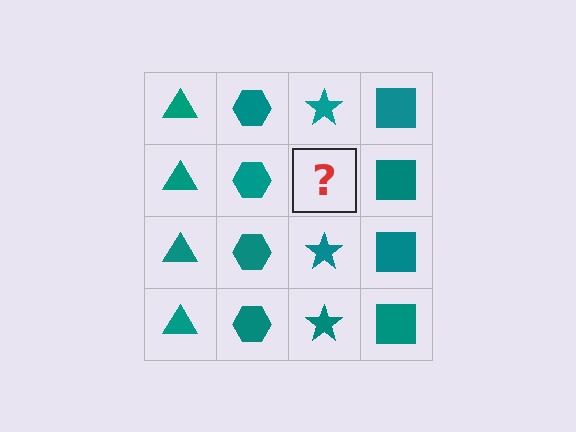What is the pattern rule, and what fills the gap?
The rule is that each column has a consistent shape. The gap should be filled with a teal star.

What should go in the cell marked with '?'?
The missing cell should contain a teal star.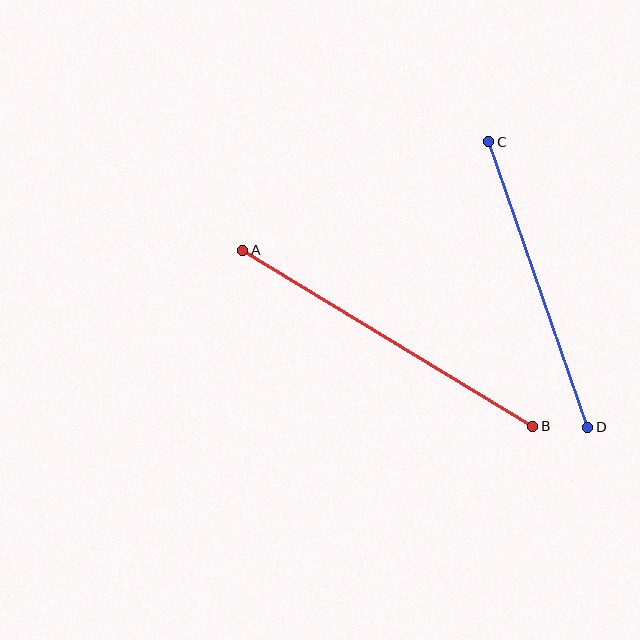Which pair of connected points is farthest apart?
Points A and B are farthest apart.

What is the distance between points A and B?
The distance is approximately 339 pixels.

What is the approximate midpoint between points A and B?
The midpoint is at approximately (388, 338) pixels.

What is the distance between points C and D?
The distance is approximately 302 pixels.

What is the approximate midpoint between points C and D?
The midpoint is at approximately (538, 284) pixels.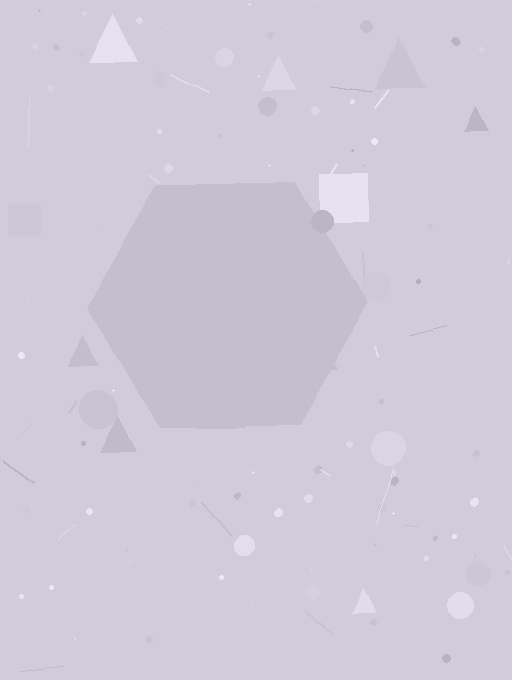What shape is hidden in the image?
A hexagon is hidden in the image.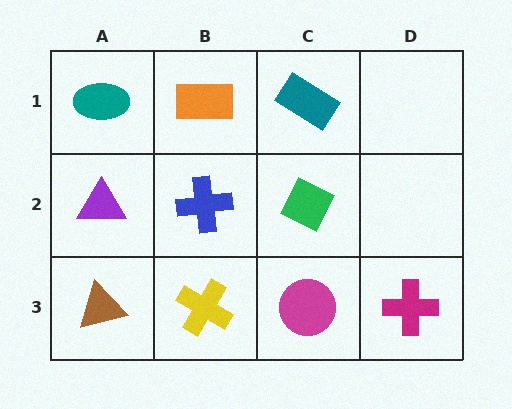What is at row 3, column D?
A magenta cross.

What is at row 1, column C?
A teal rectangle.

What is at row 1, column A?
A teal ellipse.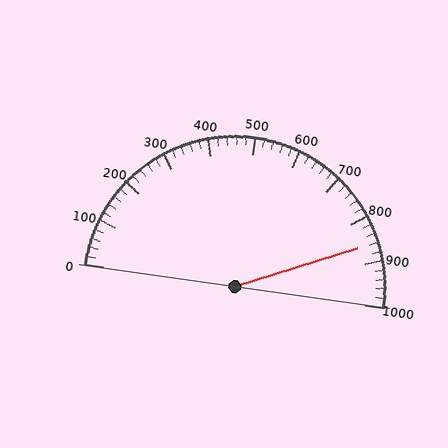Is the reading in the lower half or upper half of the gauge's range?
The reading is in the upper half of the range (0 to 1000).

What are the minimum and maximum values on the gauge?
The gauge ranges from 0 to 1000.